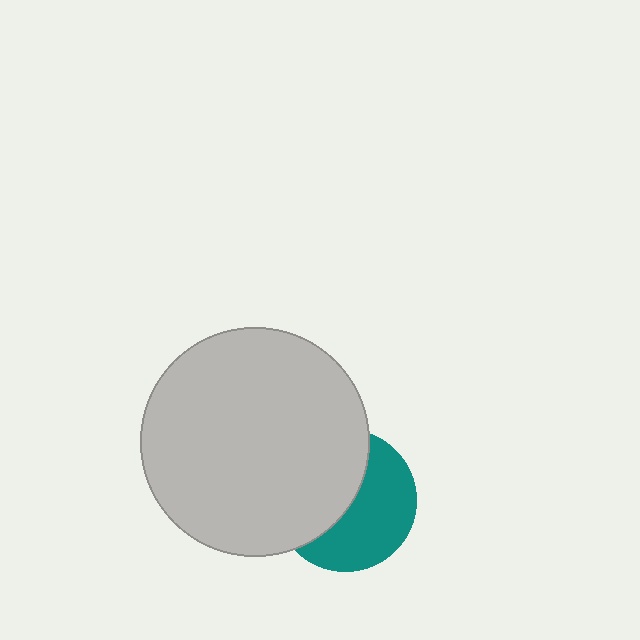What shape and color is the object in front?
The object in front is a light gray circle.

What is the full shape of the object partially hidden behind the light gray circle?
The partially hidden object is a teal circle.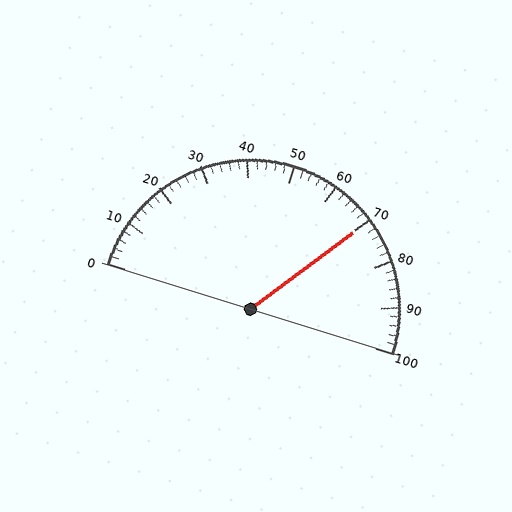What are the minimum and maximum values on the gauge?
The gauge ranges from 0 to 100.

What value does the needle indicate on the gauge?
The needle indicates approximately 70.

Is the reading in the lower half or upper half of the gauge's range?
The reading is in the upper half of the range (0 to 100).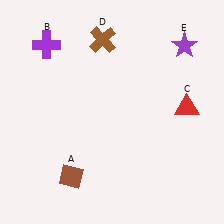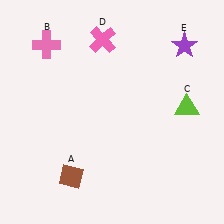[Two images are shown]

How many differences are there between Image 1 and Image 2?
There are 3 differences between the two images.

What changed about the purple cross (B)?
In Image 1, B is purple. In Image 2, it changed to pink.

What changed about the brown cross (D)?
In Image 1, D is brown. In Image 2, it changed to pink.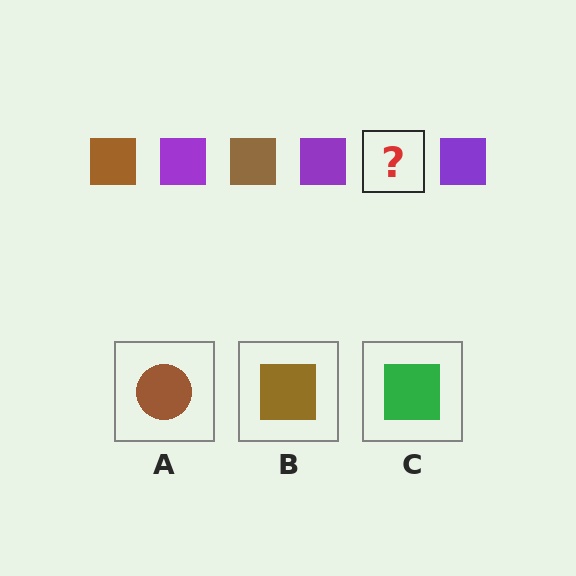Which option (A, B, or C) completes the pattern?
B.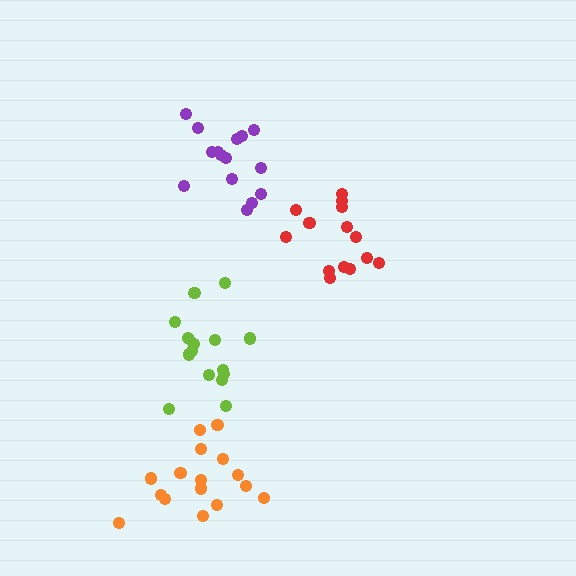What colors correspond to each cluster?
The clusters are colored: orange, red, purple, lime.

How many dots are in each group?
Group 1: 16 dots, Group 2: 14 dots, Group 3: 15 dots, Group 4: 16 dots (61 total).